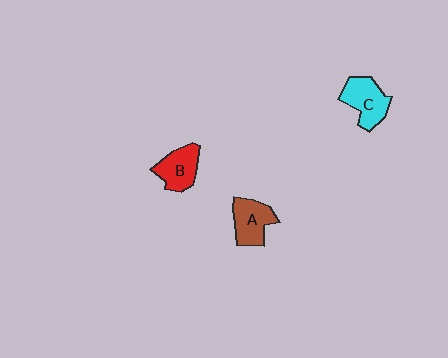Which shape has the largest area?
Shape C (cyan).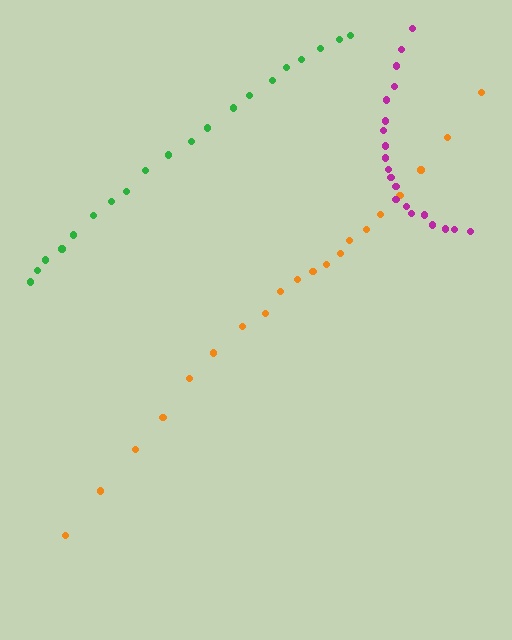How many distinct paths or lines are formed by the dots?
There are 3 distinct paths.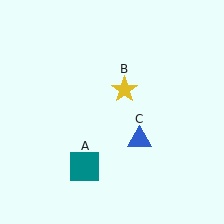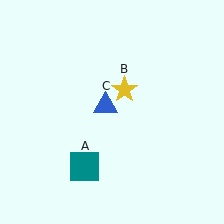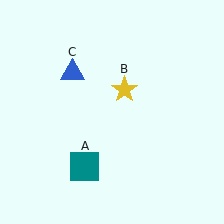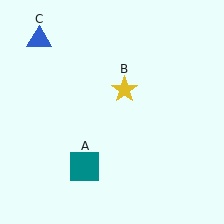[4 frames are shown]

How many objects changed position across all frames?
1 object changed position: blue triangle (object C).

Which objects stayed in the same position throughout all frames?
Teal square (object A) and yellow star (object B) remained stationary.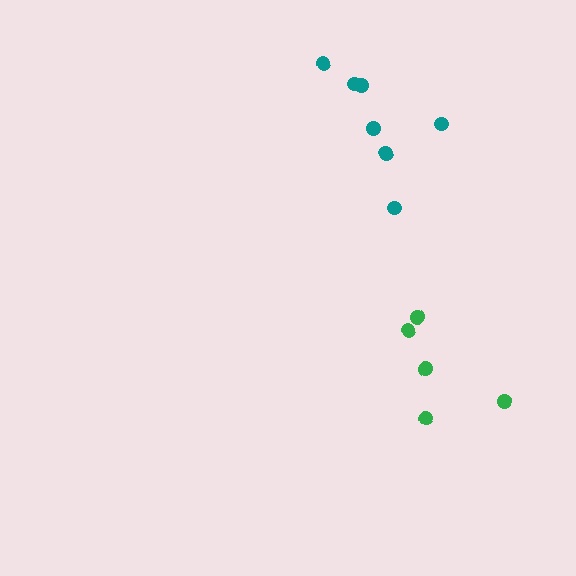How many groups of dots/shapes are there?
There are 2 groups.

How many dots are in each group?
Group 1: 7 dots, Group 2: 5 dots (12 total).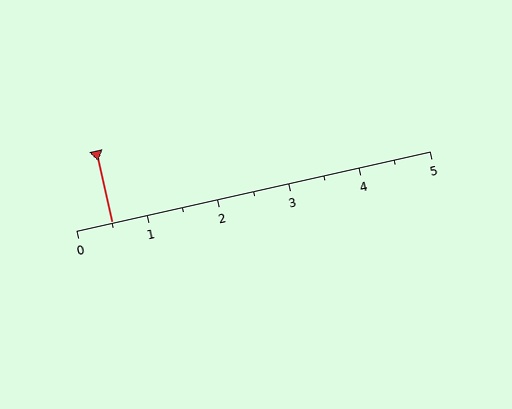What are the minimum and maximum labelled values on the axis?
The axis runs from 0 to 5.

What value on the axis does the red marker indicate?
The marker indicates approximately 0.5.